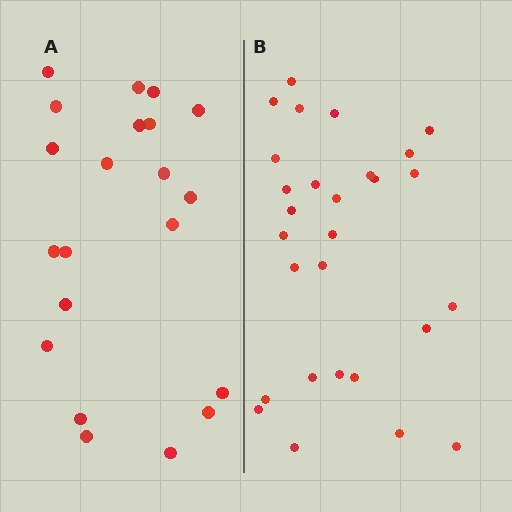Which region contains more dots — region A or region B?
Region B (the right region) has more dots.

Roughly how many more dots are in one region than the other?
Region B has roughly 8 or so more dots than region A.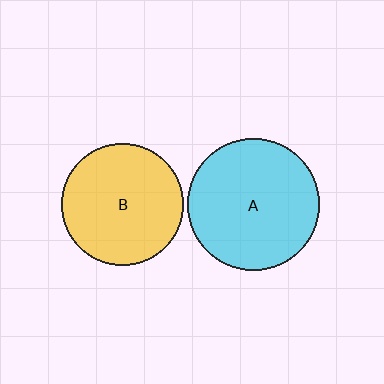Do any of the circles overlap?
No, none of the circles overlap.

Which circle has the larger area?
Circle A (cyan).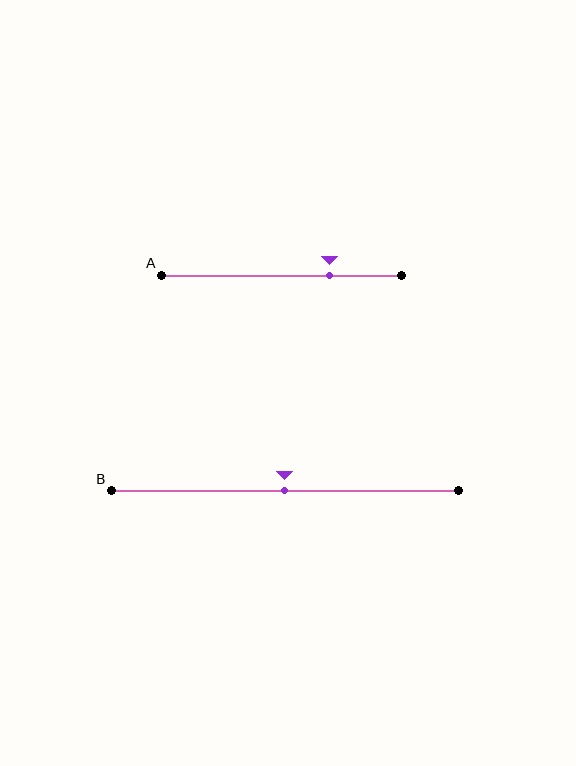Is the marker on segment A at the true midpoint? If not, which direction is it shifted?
No, the marker on segment A is shifted to the right by about 20% of the segment length.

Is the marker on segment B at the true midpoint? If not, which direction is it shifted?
Yes, the marker on segment B is at the true midpoint.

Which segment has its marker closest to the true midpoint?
Segment B has its marker closest to the true midpoint.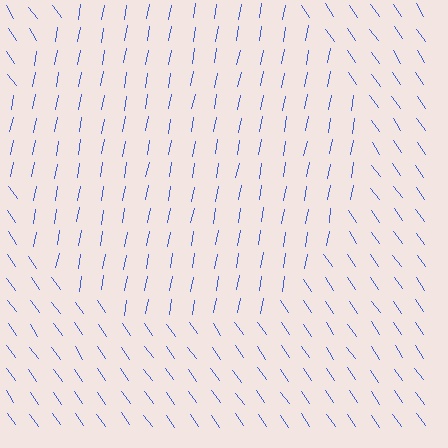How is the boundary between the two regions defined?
The boundary is defined purely by a change in line orientation (approximately 45 degrees difference). All lines are the same color and thickness.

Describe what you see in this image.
The image is filled with small blue line segments. A circle region in the image has lines oriented differently from the surrounding lines, creating a visible texture boundary.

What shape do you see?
I see a circle.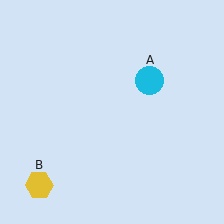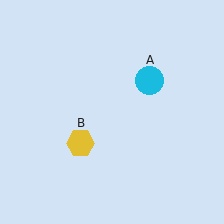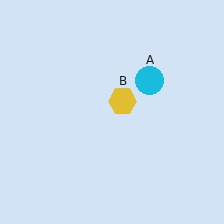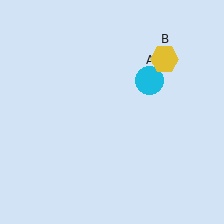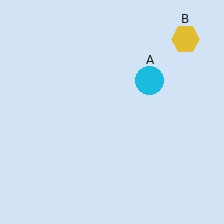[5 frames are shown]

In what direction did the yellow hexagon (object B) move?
The yellow hexagon (object B) moved up and to the right.